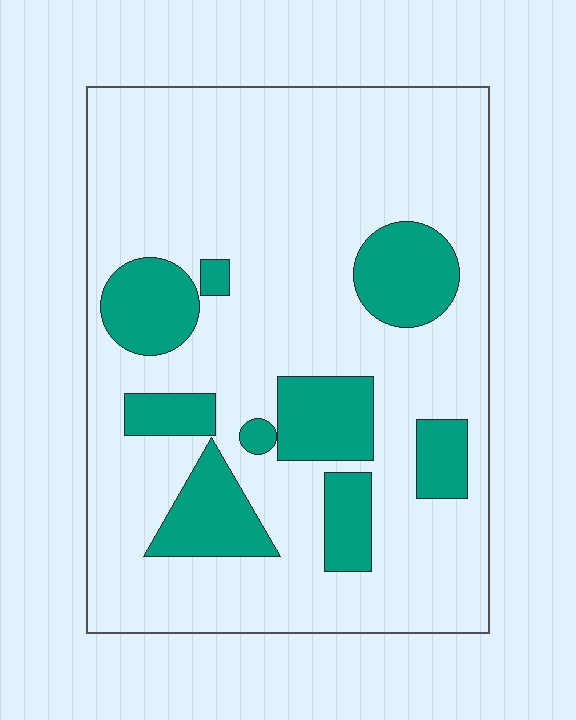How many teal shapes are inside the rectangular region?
9.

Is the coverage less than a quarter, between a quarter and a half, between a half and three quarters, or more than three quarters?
Less than a quarter.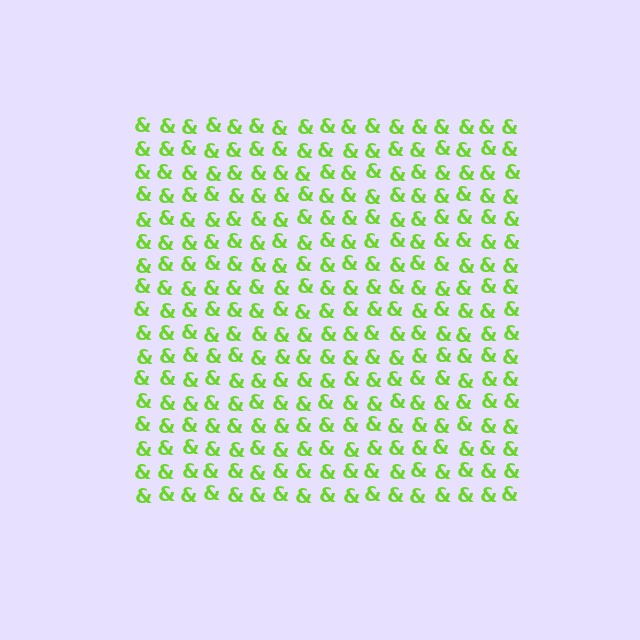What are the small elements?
The small elements are ampersands.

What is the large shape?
The large shape is a square.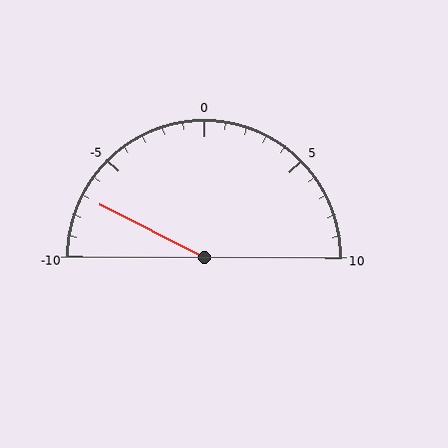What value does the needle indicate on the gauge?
The needle indicates approximately -7.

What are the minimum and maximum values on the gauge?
The gauge ranges from -10 to 10.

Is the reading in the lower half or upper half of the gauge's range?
The reading is in the lower half of the range (-10 to 10).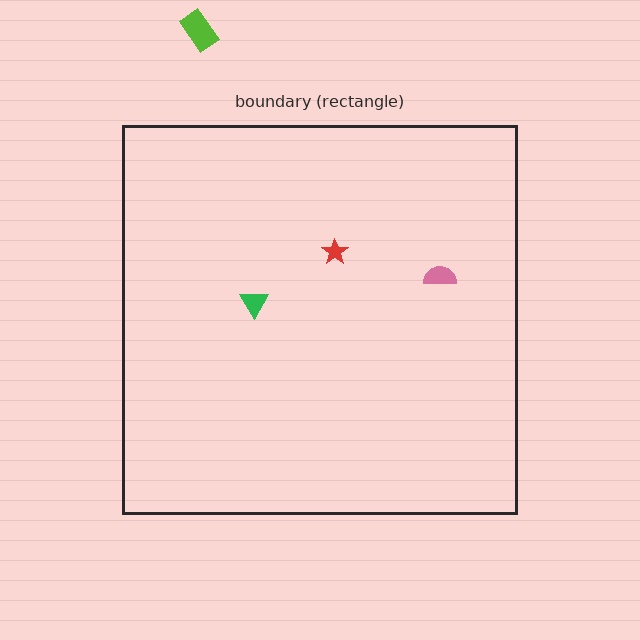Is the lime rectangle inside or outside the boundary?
Outside.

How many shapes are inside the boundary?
3 inside, 1 outside.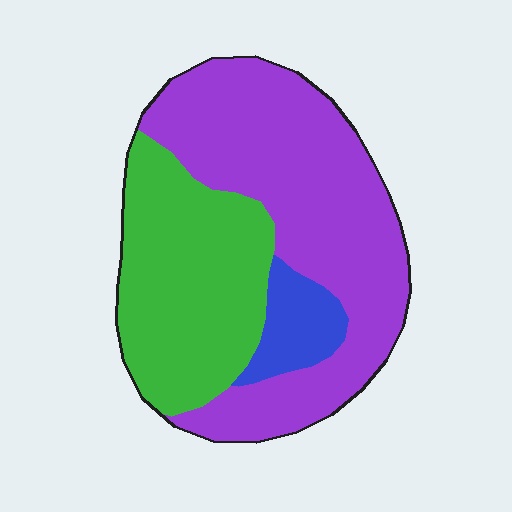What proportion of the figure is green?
Green covers 36% of the figure.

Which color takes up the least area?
Blue, at roughly 10%.